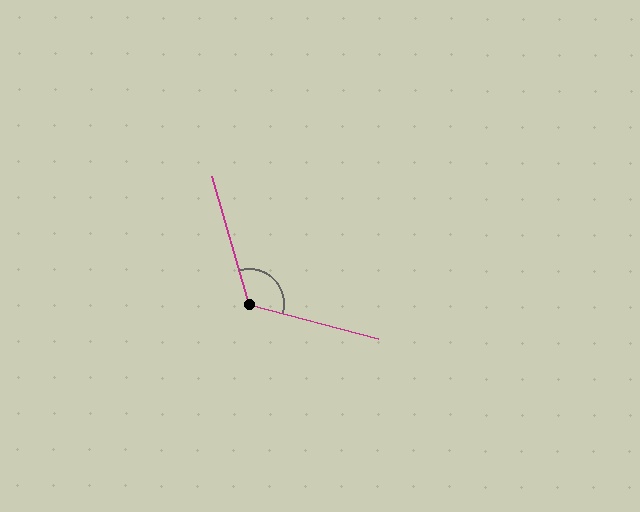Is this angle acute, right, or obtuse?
It is obtuse.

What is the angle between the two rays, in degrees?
Approximately 121 degrees.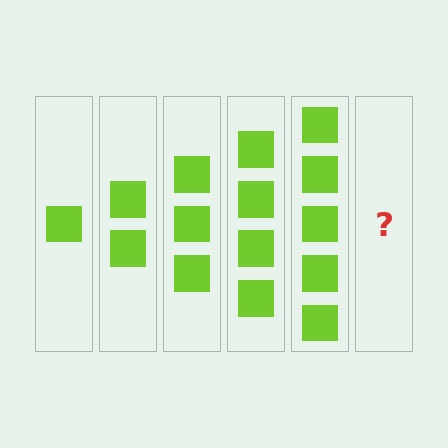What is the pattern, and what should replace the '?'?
The pattern is that each step adds one more square. The '?' should be 6 squares.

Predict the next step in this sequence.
The next step is 6 squares.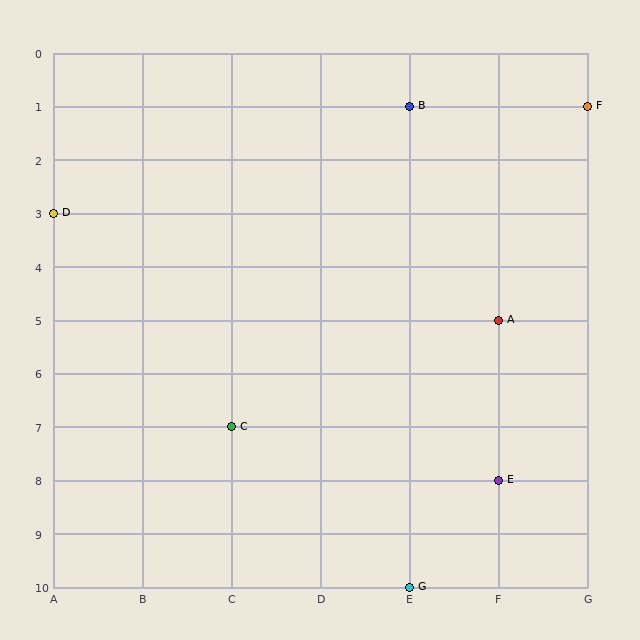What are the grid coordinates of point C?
Point C is at grid coordinates (C, 7).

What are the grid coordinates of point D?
Point D is at grid coordinates (A, 3).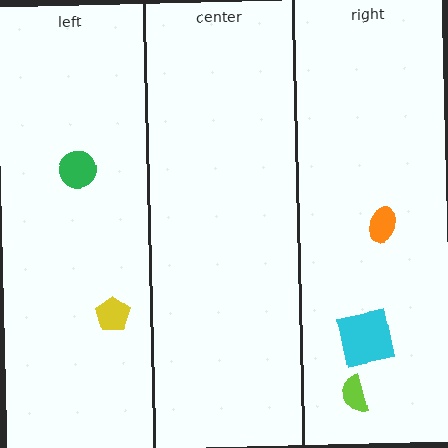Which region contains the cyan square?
The right region.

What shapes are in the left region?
The green circle, the yellow pentagon.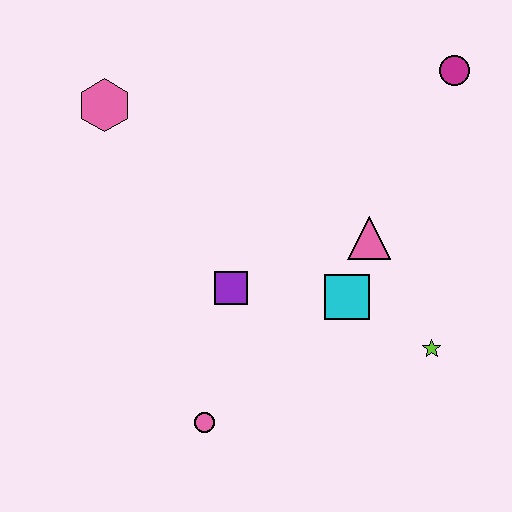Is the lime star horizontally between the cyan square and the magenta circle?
Yes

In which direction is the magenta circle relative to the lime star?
The magenta circle is above the lime star.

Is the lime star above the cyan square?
No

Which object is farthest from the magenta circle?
The pink circle is farthest from the magenta circle.